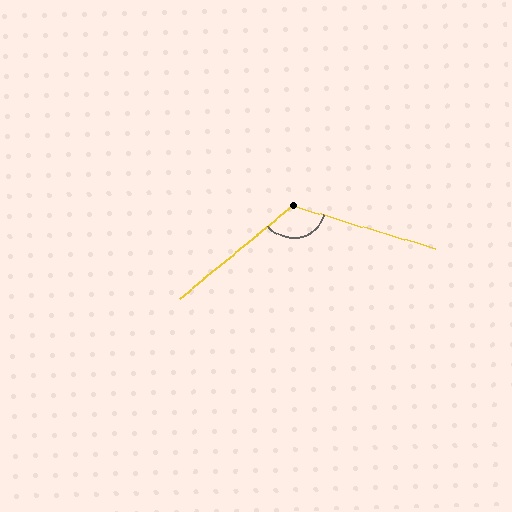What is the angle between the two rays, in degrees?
Approximately 124 degrees.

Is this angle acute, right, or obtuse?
It is obtuse.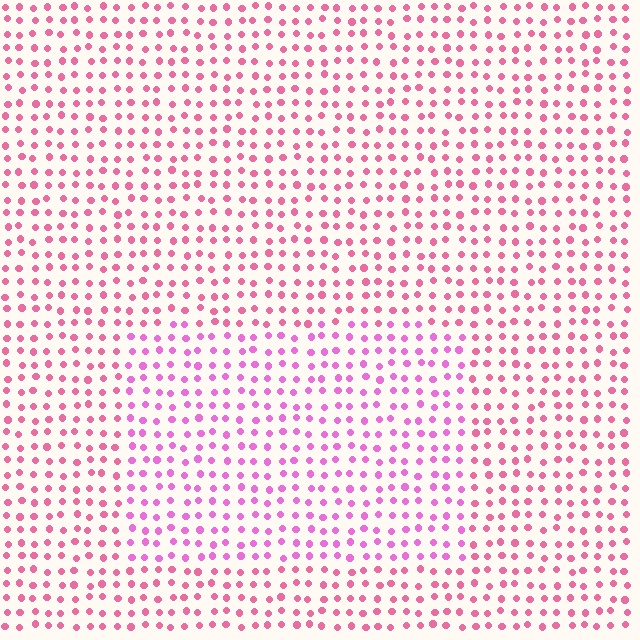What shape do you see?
I see a rectangle.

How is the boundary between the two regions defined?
The boundary is defined purely by a slight shift in hue (about 27 degrees). Spacing, size, and orientation are identical on both sides.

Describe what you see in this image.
The image is filled with small pink elements in a uniform arrangement. A rectangle-shaped region is visible where the elements are tinted to a slightly different hue, forming a subtle color boundary.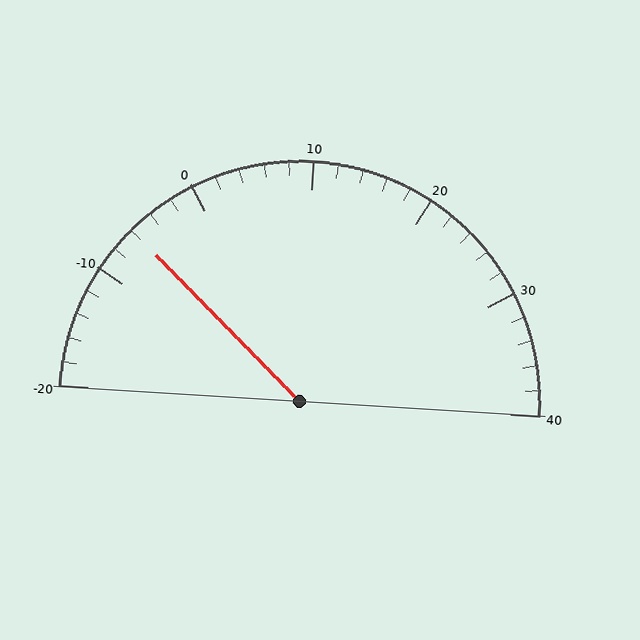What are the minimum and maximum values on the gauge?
The gauge ranges from -20 to 40.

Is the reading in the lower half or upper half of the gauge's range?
The reading is in the lower half of the range (-20 to 40).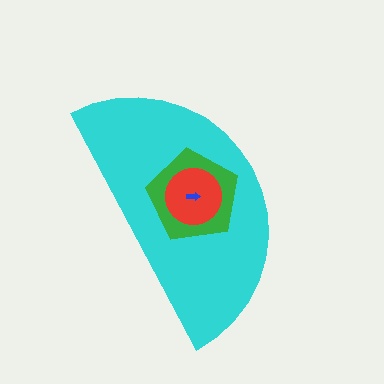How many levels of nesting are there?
4.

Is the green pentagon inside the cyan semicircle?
Yes.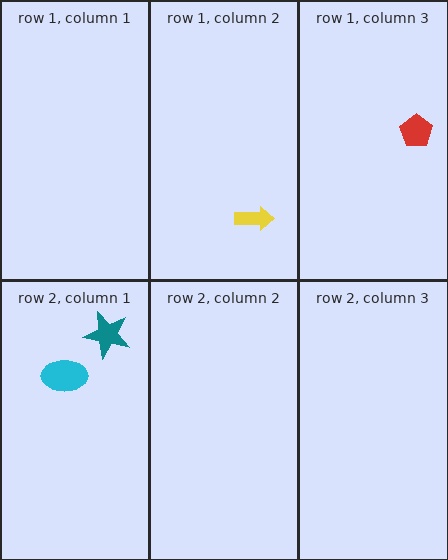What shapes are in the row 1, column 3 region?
The red pentagon.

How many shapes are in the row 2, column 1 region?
2.